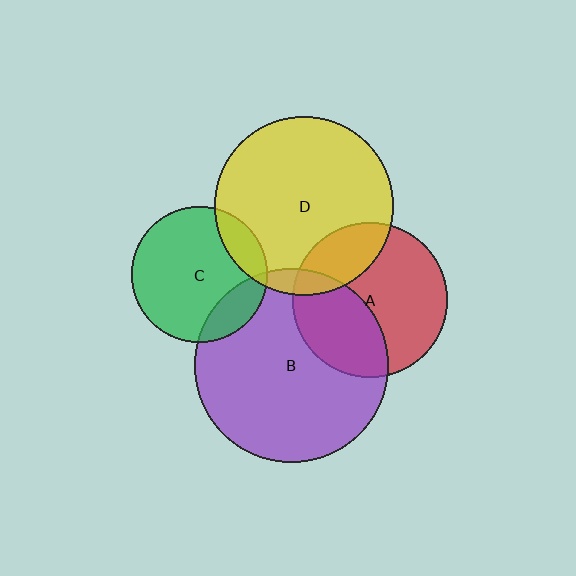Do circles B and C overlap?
Yes.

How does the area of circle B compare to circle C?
Approximately 2.0 times.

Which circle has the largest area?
Circle B (purple).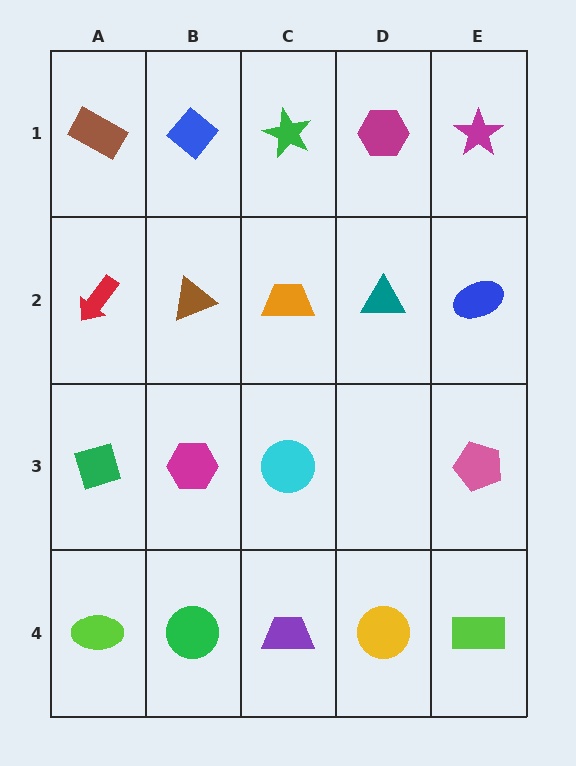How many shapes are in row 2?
5 shapes.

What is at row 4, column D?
A yellow circle.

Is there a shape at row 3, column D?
No, that cell is empty.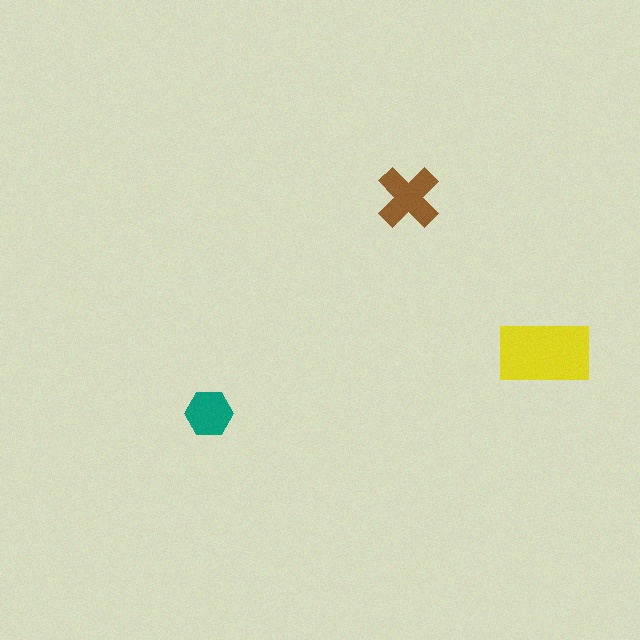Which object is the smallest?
The teal hexagon.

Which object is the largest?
The yellow rectangle.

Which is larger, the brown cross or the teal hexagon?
The brown cross.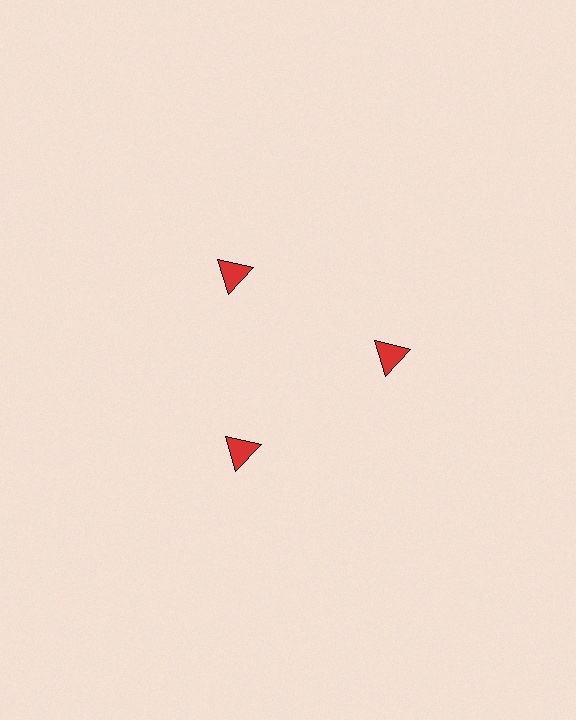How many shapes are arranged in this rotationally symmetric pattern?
There are 3 shapes, arranged in 3 groups of 1.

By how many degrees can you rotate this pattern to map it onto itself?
The pattern maps onto itself every 120 degrees of rotation.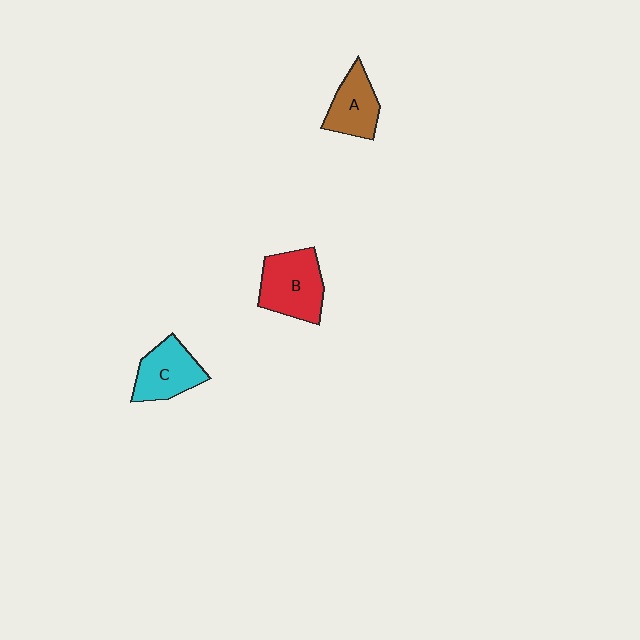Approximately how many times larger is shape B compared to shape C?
Approximately 1.2 times.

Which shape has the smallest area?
Shape A (brown).